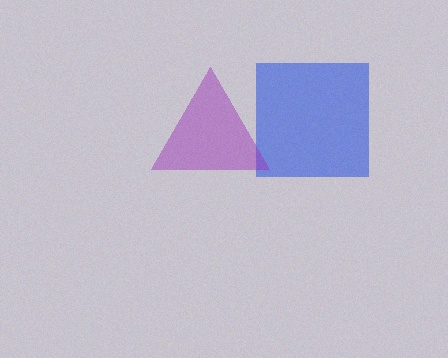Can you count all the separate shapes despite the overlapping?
Yes, there are 2 separate shapes.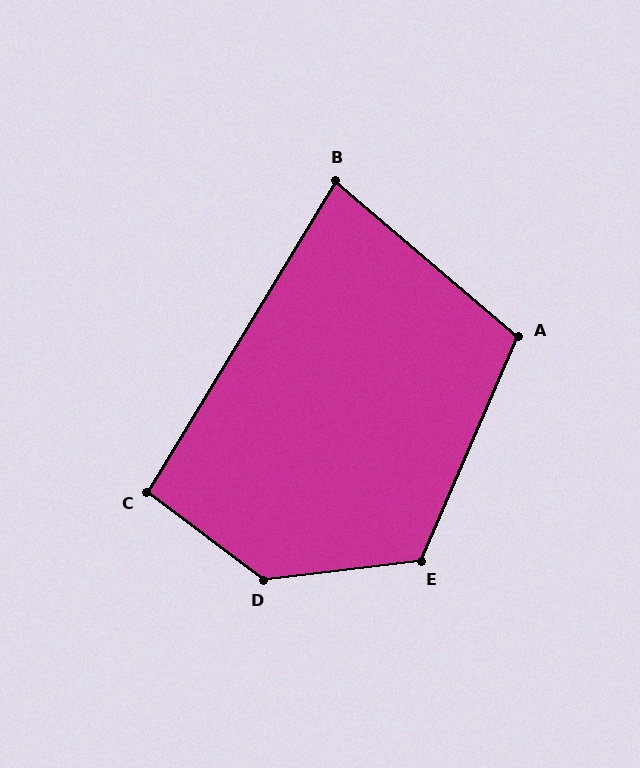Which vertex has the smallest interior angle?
B, at approximately 81 degrees.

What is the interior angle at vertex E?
Approximately 120 degrees (obtuse).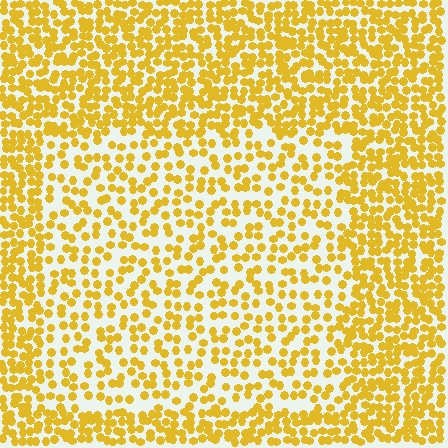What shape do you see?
I see a rectangle.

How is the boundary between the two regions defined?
The boundary is defined by a change in element density (approximately 1.8x ratio). All elements are the same color, size, and shape.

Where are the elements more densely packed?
The elements are more densely packed outside the rectangle boundary.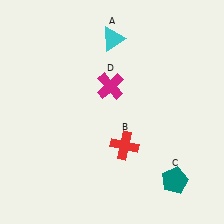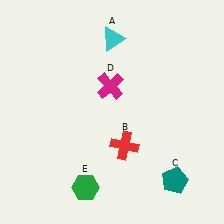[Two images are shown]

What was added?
A green hexagon (E) was added in Image 2.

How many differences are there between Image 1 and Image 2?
There is 1 difference between the two images.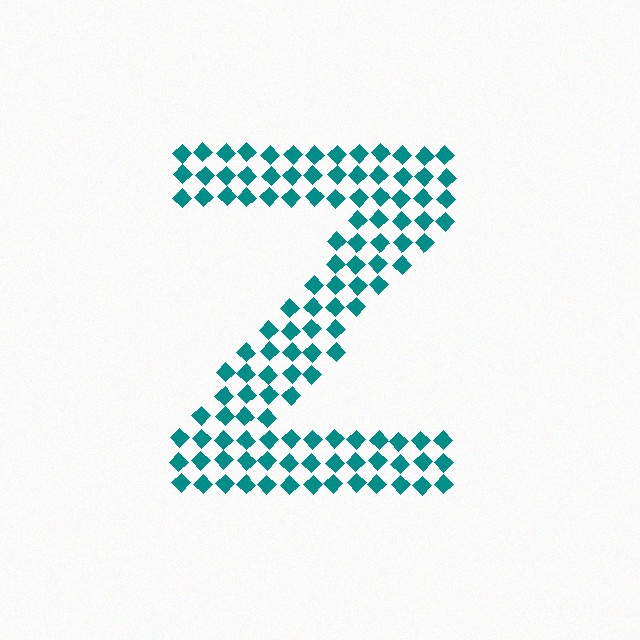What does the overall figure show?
The overall figure shows the letter Z.